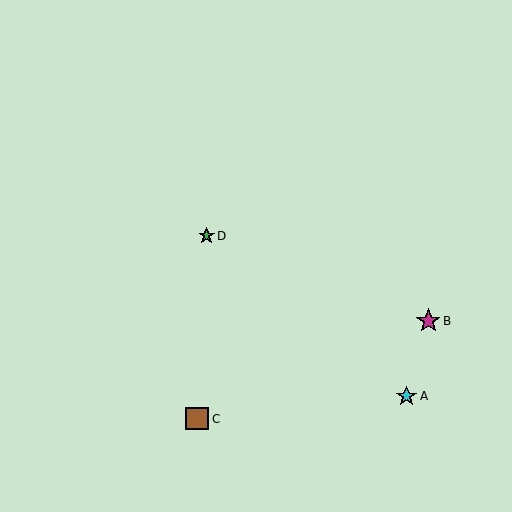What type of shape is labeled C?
Shape C is a brown square.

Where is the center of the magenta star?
The center of the magenta star is at (428, 321).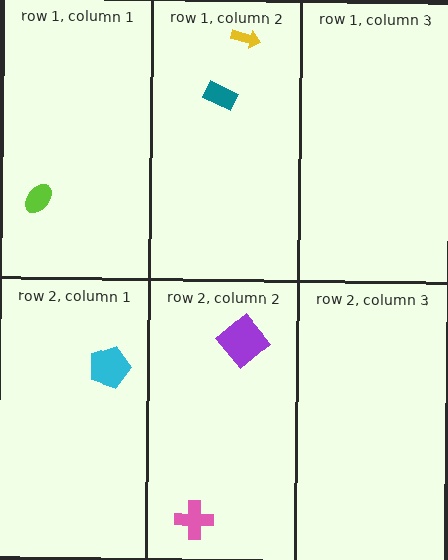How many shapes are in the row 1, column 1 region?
1.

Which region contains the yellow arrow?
The row 1, column 2 region.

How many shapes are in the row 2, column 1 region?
1.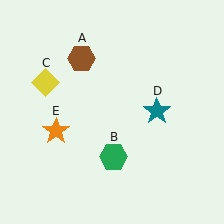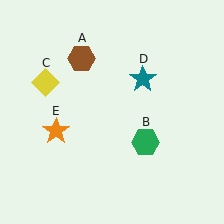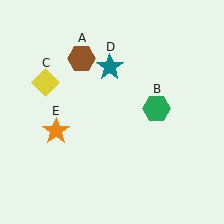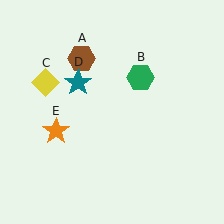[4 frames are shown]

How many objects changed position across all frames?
2 objects changed position: green hexagon (object B), teal star (object D).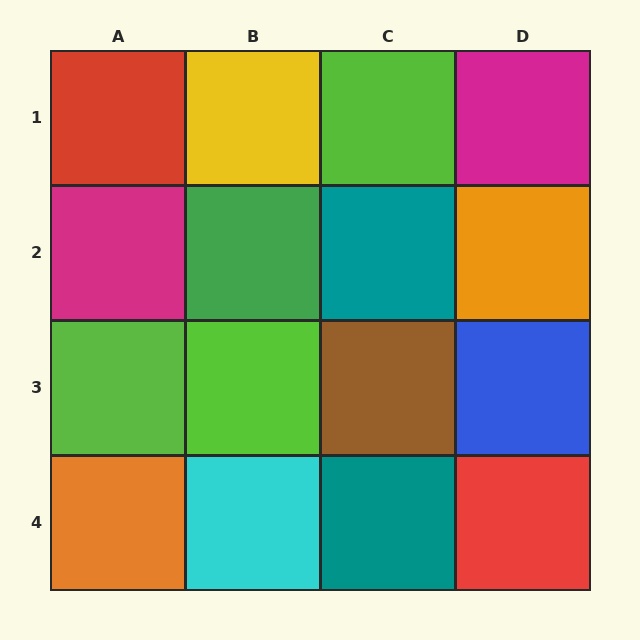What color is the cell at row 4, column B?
Cyan.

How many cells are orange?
2 cells are orange.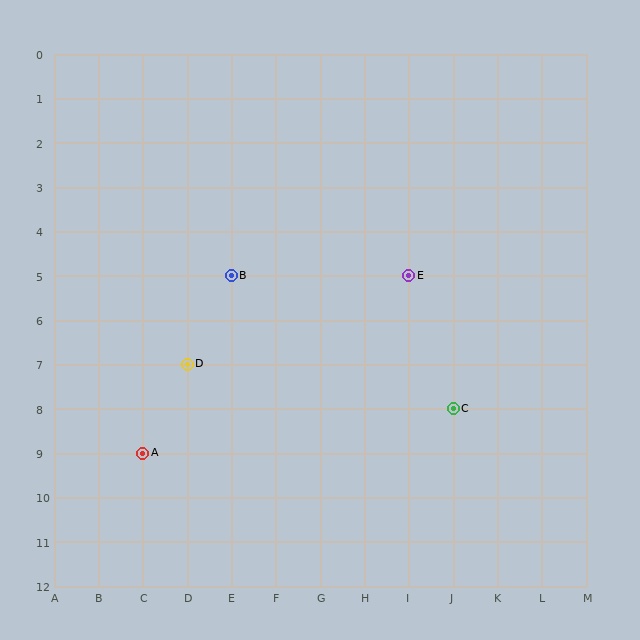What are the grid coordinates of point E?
Point E is at grid coordinates (I, 5).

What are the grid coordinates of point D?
Point D is at grid coordinates (D, 7).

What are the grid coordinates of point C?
Point C is at grid coordinates (J, 8).